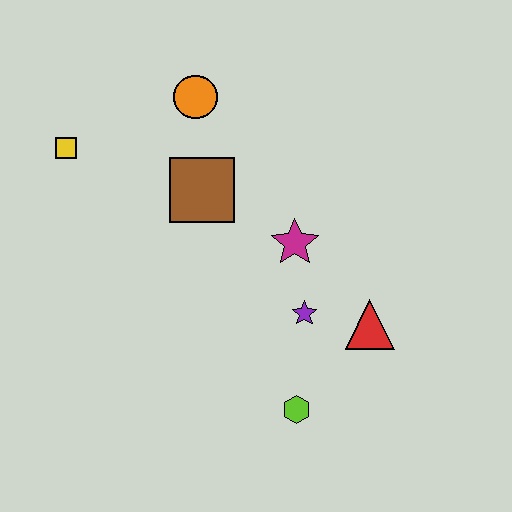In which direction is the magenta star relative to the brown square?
The magenta star is to the right of the brown square.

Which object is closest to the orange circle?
The brown square is closest to the orange circle.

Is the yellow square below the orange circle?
Yes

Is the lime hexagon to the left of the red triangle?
Yes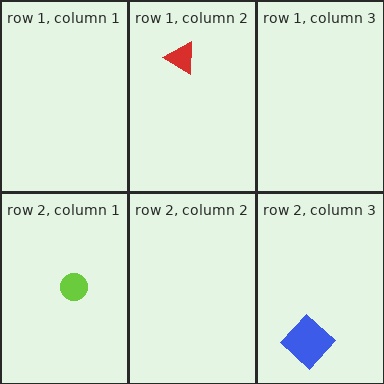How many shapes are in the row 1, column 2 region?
1.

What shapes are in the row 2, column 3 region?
The blue diamond.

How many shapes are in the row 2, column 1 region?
1.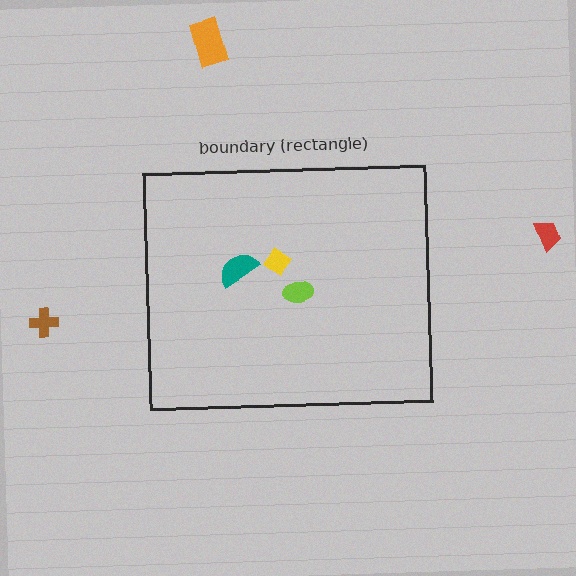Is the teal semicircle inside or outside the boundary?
Inside.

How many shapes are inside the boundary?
3 inside, 3 outside.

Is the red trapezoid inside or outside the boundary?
Outside.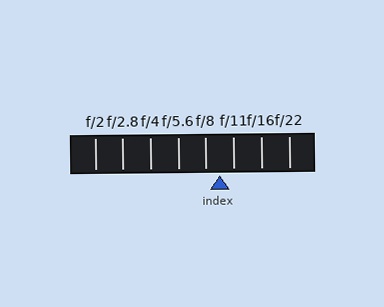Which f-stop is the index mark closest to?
The index mark is closest to f/11.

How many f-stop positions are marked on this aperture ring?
There are 8 f-stop positions marked.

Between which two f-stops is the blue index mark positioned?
The index mark is between f/8 and f/11.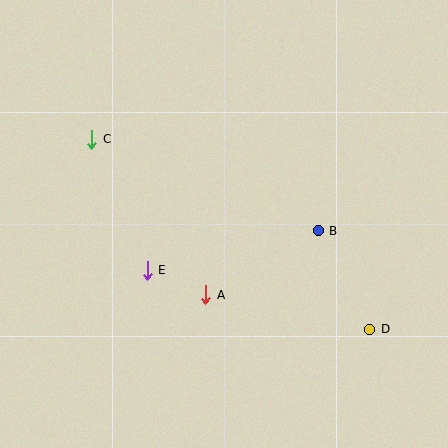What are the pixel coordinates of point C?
Point C is at (92, 139).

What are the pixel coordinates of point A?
Point A is at (206, 295).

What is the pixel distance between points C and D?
The distance between C and D is 337 pixels.